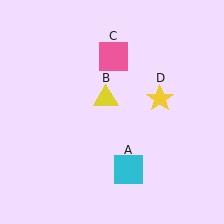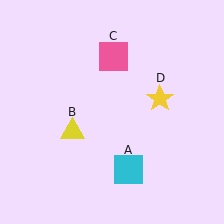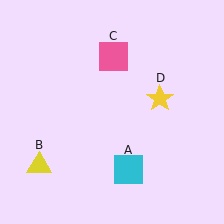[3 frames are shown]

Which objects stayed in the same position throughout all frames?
Cyan square (object A) and pink square (object C) and yellow star (object D) remained stationary.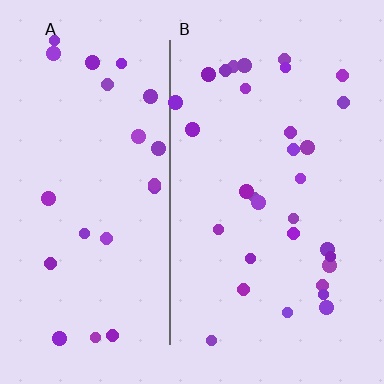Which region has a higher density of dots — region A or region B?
B (the right).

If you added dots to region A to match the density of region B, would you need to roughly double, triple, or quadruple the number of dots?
Approximately double.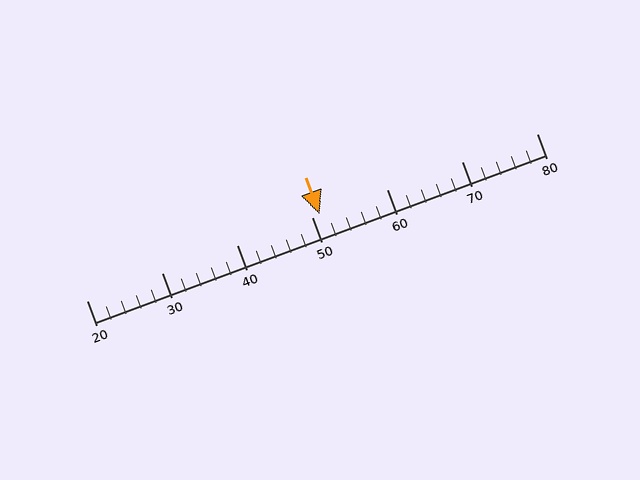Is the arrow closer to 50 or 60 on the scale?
The arrow is closer to 50.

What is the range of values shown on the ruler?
The ruler shows values from 20 to 80.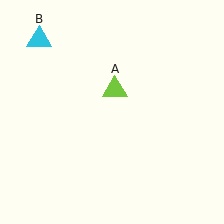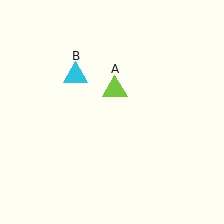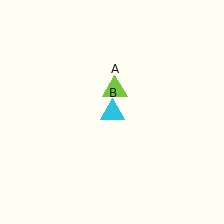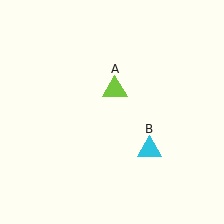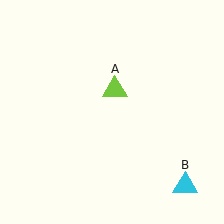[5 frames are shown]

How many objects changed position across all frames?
1 object changed position: cyan triangle (object B).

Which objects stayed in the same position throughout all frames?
Lime triangle (object A) remained stationary.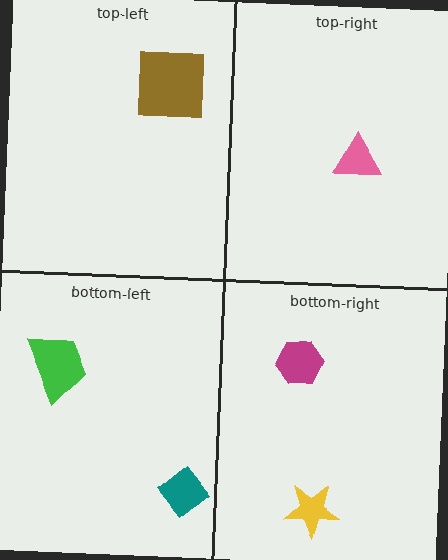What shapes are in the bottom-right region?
The yellow star, the magenta hexagon.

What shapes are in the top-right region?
The pink triangle.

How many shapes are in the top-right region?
1.